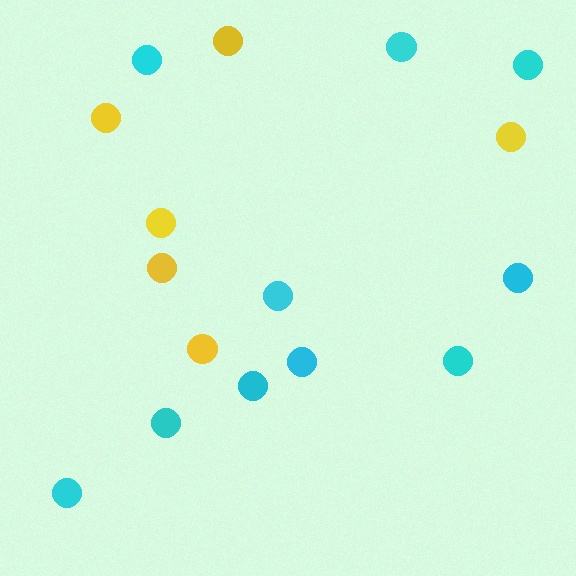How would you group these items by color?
There are 2 groups: one group of cyan circles (10) and one group of yellow circles (6).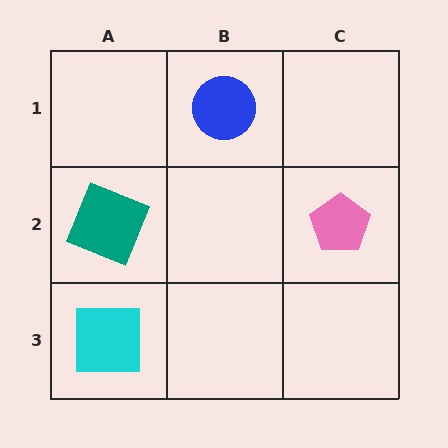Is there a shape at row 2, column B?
No, that cell is empty.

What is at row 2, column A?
A teal square.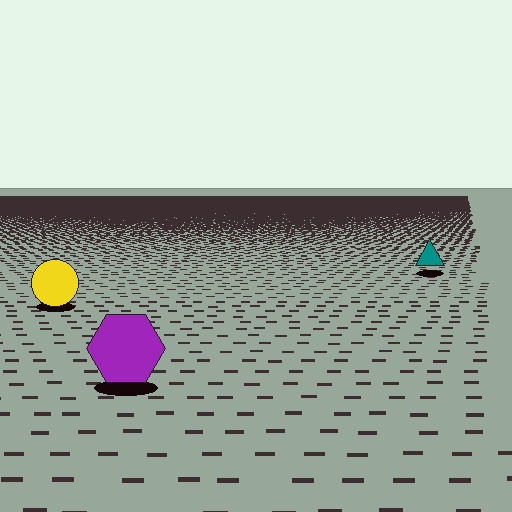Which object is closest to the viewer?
The purple hexagon is closest. The texture marks near it are larger and more spread out.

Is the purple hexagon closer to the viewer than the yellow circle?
Yes. The purple hexagon is closer — you can tell from the texture gradient: the ground texture is coarser near it.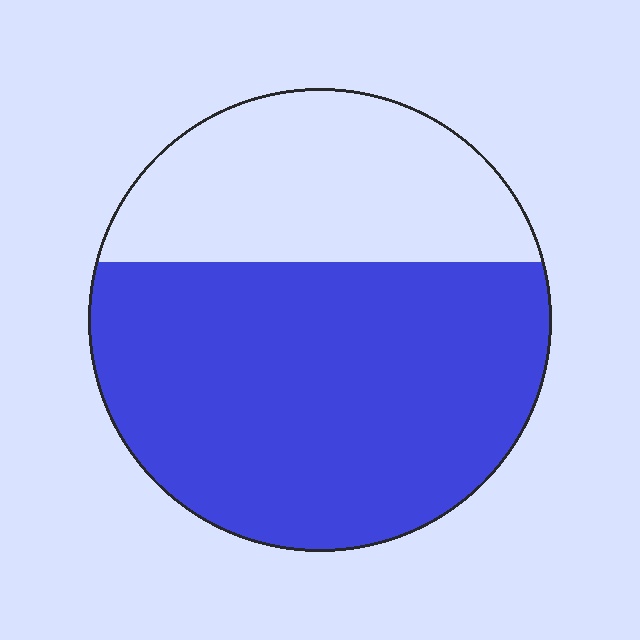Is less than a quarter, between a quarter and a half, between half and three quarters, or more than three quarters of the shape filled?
Between half and three quarters.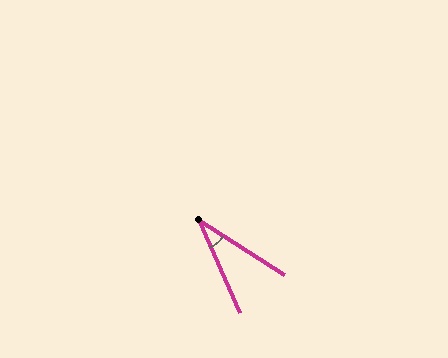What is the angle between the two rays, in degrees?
Approximately 34 degrees.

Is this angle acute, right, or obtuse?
It is acute.